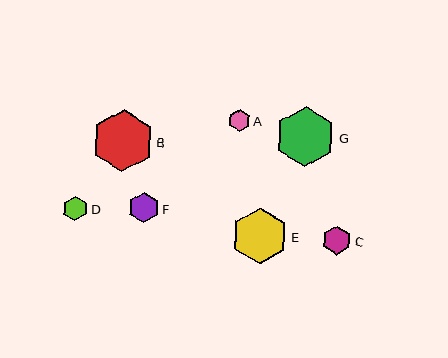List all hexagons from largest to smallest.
From largest to smallest: B, G, E, F, C, D, A.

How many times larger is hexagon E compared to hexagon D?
Hexagon E is approximately 2.3 times the size of hexagon D.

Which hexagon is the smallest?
Hexagon A is the smallest with a size of approximately 22 pixels.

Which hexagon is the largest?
Hexagon B is the largest with a size of approximately 62 pixels.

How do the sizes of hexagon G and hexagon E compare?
Hexagon G and hexagon E are approximately the same size.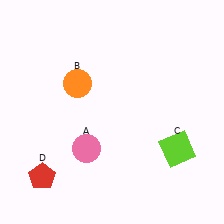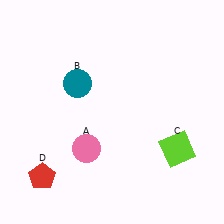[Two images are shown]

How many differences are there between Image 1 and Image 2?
There is 1 difference between the two images.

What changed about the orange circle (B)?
In Image 1, B is orange. In Image 2, it changed to teal.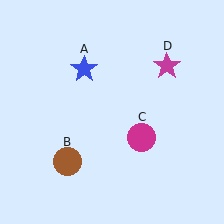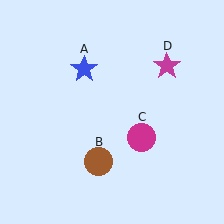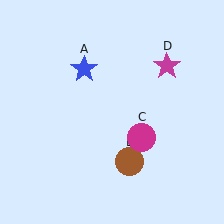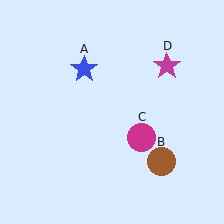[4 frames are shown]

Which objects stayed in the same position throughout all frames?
Blue star (object A) and magenta circle (object C) and magenta star (object D) remained stationary.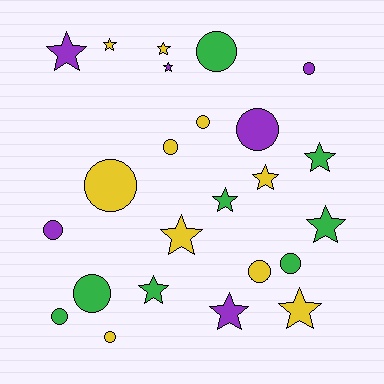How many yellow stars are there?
There are 5 yellow stars.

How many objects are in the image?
There are 24 objects.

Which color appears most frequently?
Yellow, with 10 objects.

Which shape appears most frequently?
Star, with 12 objects.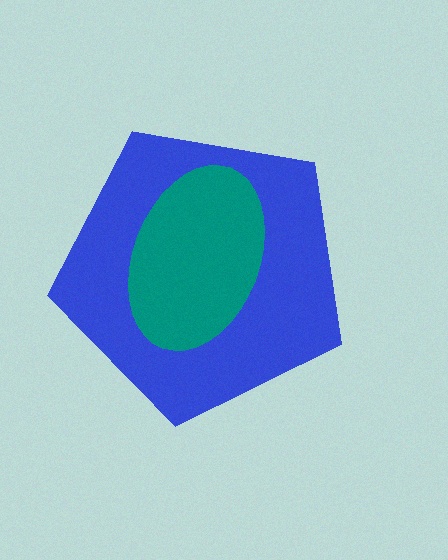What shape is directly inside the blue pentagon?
The teal ellipse.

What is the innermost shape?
The teal ellipse.